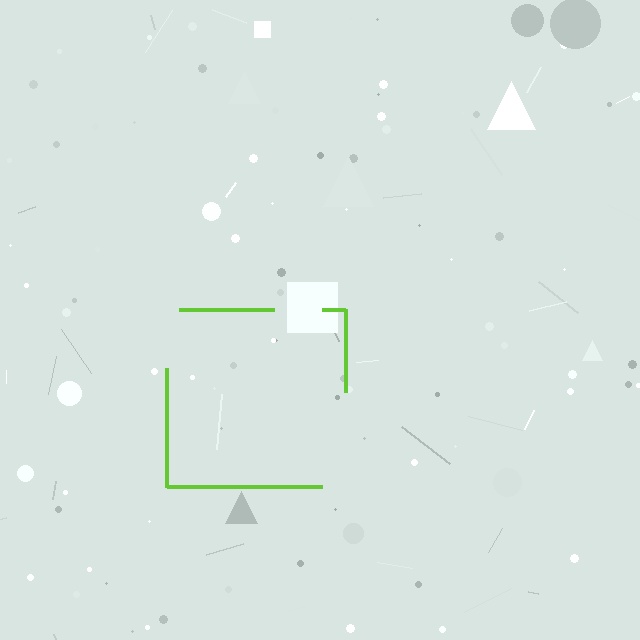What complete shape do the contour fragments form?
The contour fragments form a square.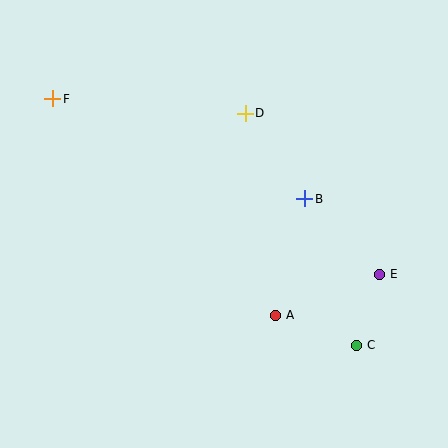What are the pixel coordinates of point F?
Point F is at (53, 99).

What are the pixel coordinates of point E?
Point E is at (380, 274).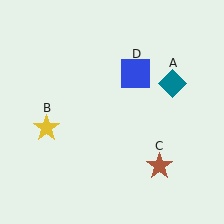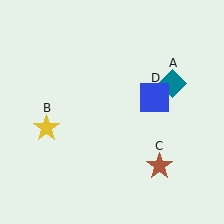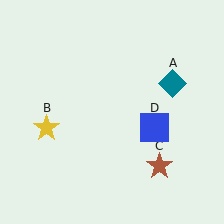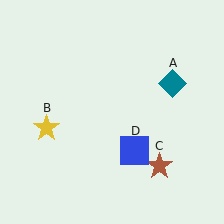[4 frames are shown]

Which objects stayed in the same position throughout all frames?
Teal diamond (object A) and yellow star (object B) and brown star (object C) remained stationary.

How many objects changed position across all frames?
1 object changed position: blue square (object D).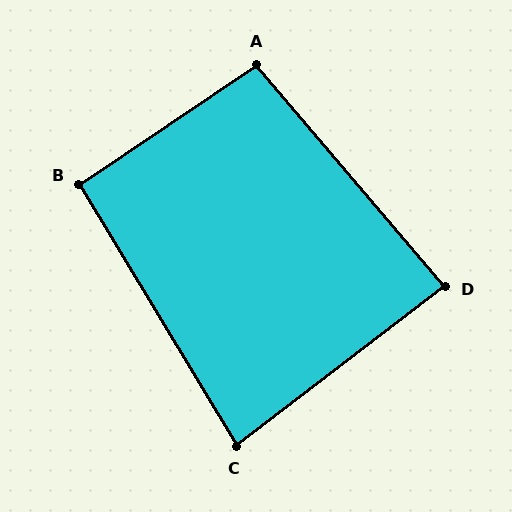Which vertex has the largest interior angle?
A, at approximately 96 degrees.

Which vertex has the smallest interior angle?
C, at approximately 84 degrees.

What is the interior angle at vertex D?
Approximately 87 degrees (approximately right).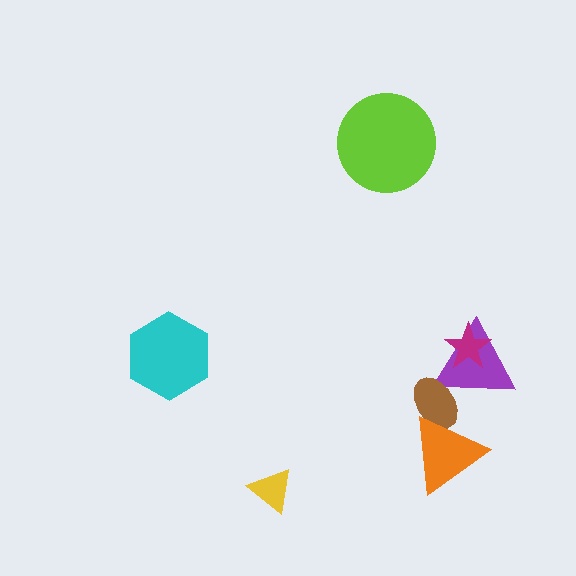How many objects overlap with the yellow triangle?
0 objects overlap with the yellow triangle.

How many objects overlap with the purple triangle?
2 objects overlap with the purple triangle.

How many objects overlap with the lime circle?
0 objects overlap with the lime circle.